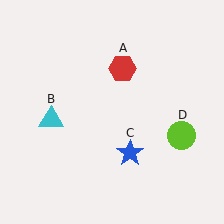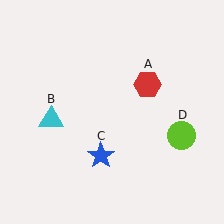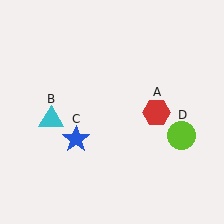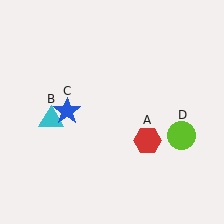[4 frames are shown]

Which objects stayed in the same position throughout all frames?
Cyan triangle (object B) and lime circle (object D) remained stationary.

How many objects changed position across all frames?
2 objects changed position: red hexagon (object A), blue star (object C).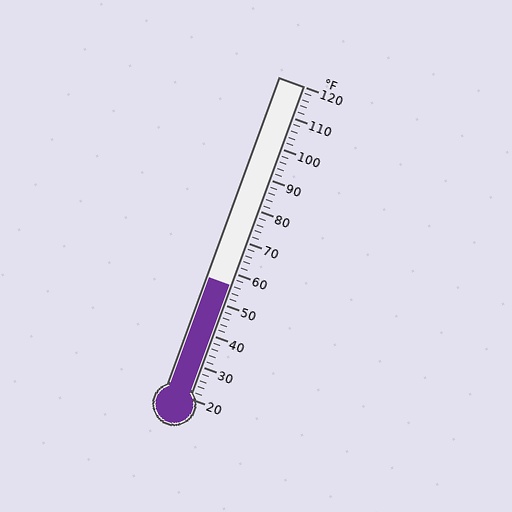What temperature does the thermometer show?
The thermometer shows approximately 56°F.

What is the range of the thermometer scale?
The thermometer scale ranges from 20°F to 120°F.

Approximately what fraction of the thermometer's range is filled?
The thermometer is filled to approximately 35% of its range.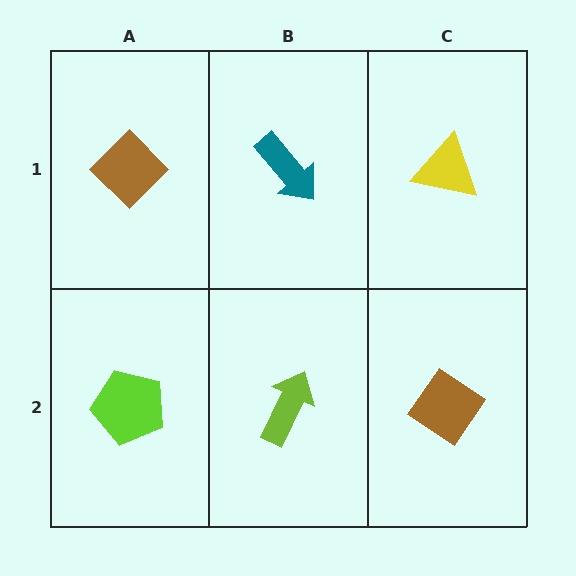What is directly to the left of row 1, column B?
A brown diamond.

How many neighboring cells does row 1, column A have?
2.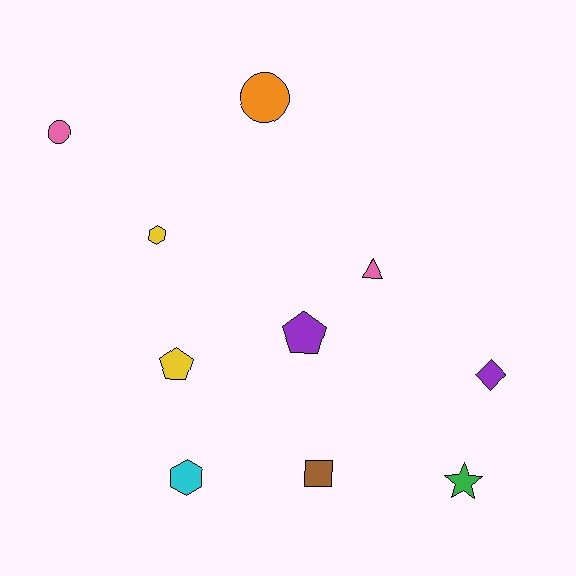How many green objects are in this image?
There is 1 green object.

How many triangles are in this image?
There is 1 triangle.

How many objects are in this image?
There are 10 objects.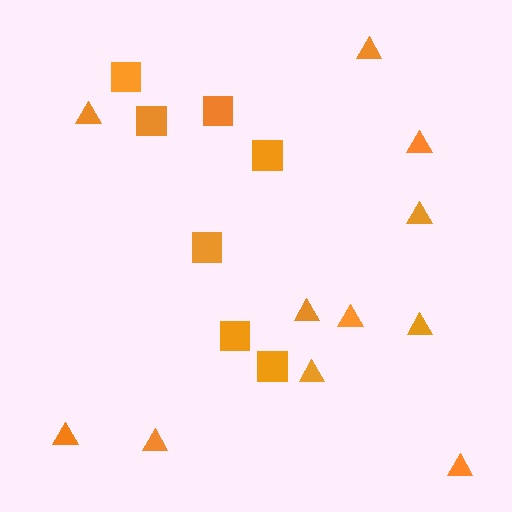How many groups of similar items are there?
There are 2 groups: one group of squares (7) and one group of triangles (11).